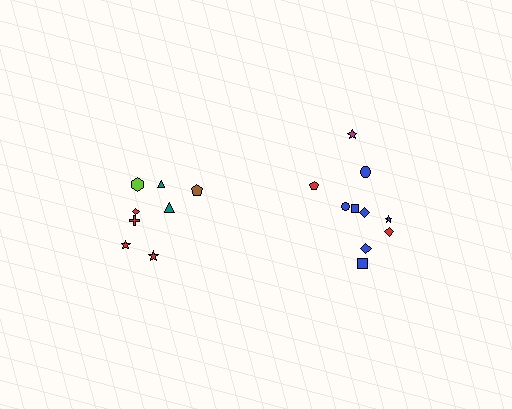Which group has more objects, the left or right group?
The right group.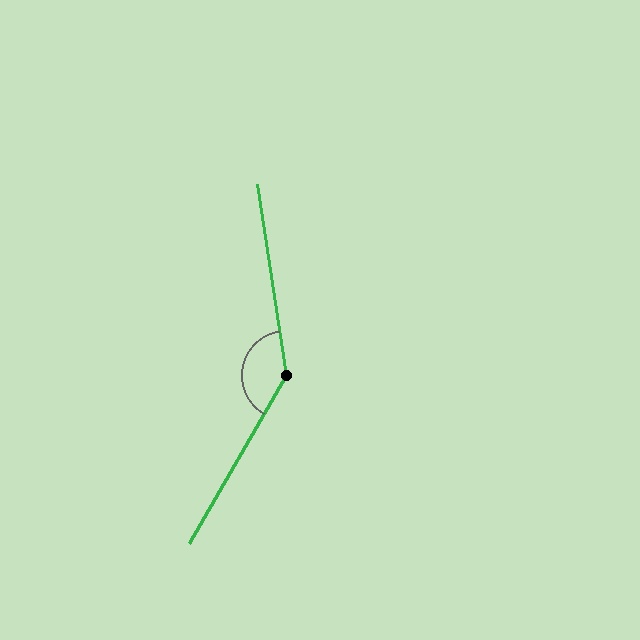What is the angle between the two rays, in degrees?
Approximately 142 degrees.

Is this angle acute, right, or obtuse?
It is obtuse.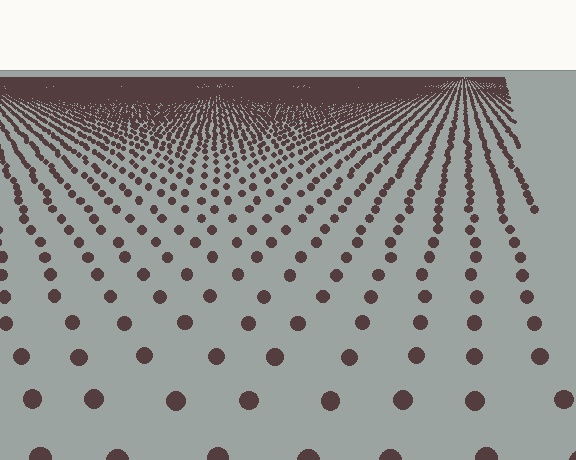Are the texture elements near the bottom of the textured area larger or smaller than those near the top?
Larger. Near the bottom, elements are closer to the viewer and appear at a bigger on-screen size.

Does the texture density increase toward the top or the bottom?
Density increases toward the top.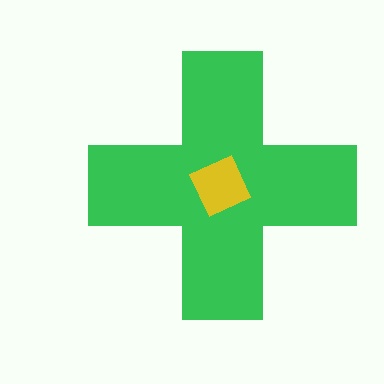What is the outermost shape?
The green cross.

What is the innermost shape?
The yellow diamond.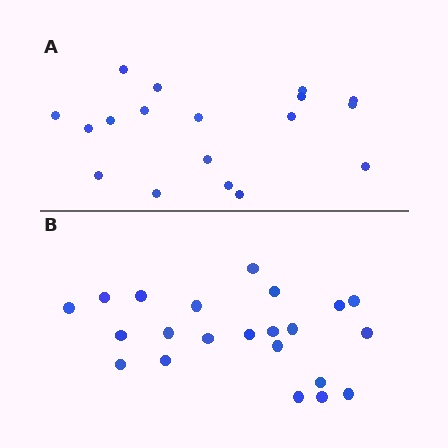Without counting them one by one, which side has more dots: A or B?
Region B (the bottom region) has more dots.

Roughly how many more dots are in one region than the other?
Region B has about 4 more dots than region A.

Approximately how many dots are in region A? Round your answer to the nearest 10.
About 20 dots. (The exact count is 18, which rounds to 20.)